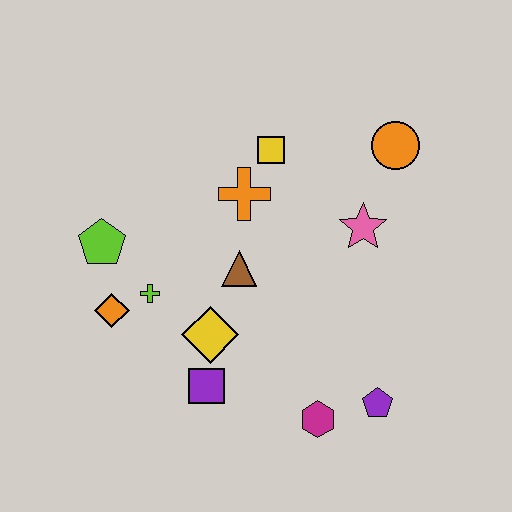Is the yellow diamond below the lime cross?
Yes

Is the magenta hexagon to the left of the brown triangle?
No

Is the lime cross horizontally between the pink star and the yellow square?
No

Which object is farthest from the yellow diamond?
The orange circle is farthest from the yellow diamond.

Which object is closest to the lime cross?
The orange diamond is closest to the lime cross.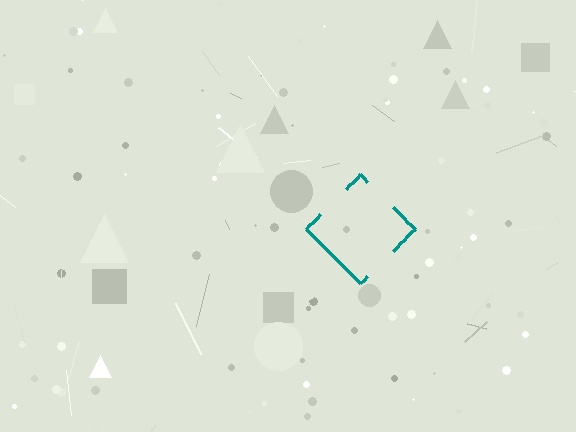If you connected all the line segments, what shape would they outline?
They would outline a diamond.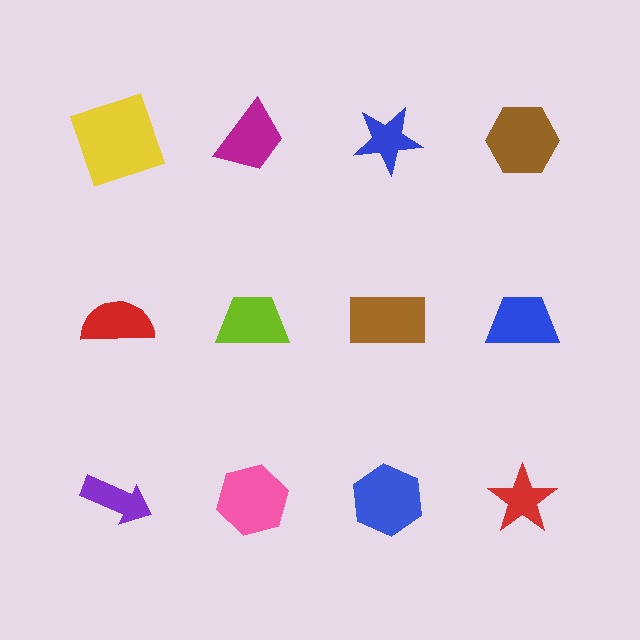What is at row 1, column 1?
A yellow square.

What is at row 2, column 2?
A lime trapezoid.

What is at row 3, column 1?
A purple arrow.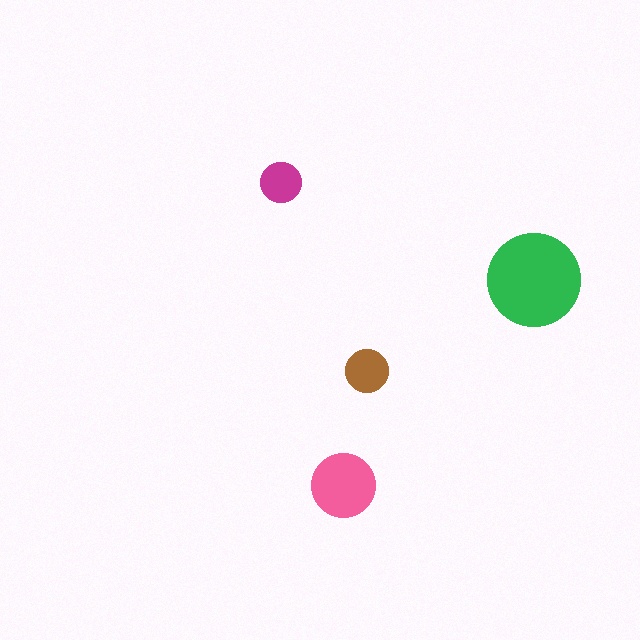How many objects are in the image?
There are 4 objects in the image.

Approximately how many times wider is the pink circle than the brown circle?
About 1.5 times wider.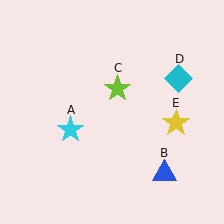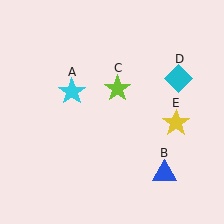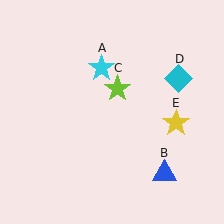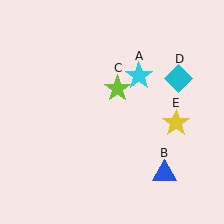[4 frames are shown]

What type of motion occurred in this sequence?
The cyan star (object A) rotated clockwise around the center of the scene.